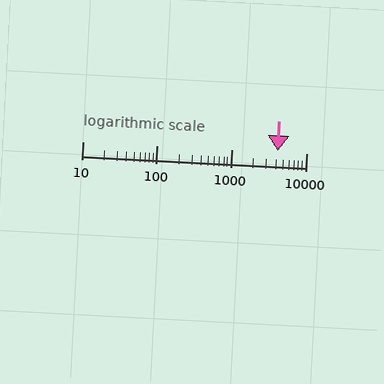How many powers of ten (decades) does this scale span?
The scale spans 3 decades, from 10 to 10000.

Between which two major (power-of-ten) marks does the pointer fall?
The pointer is between 1000 and 10000.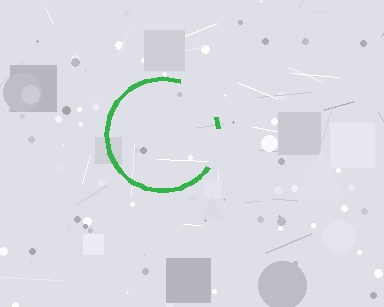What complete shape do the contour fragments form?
The contour fragments form a circle.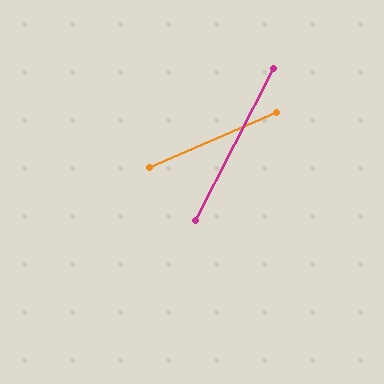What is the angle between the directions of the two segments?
Approximately 39 degrees.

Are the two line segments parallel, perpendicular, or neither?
Neither parallel nor perpendicular — they differ by about 39°.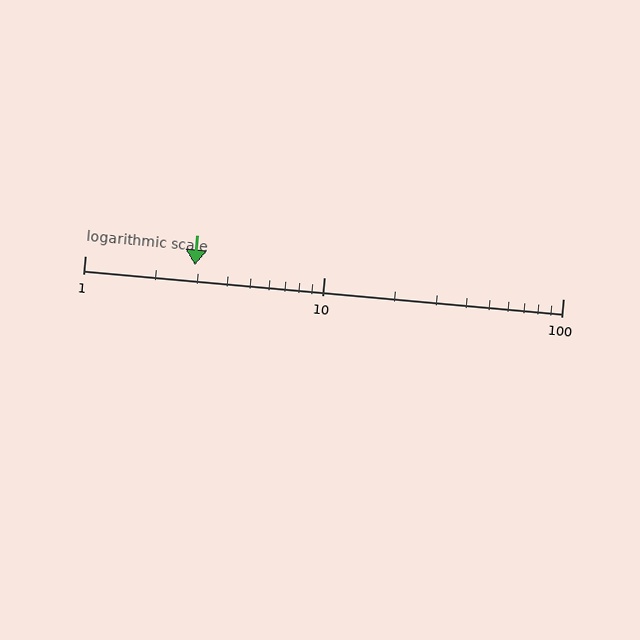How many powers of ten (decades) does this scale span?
The scale spans 2 decades, from 1 to 100.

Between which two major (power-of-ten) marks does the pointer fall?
The pointer is between 1 and 10.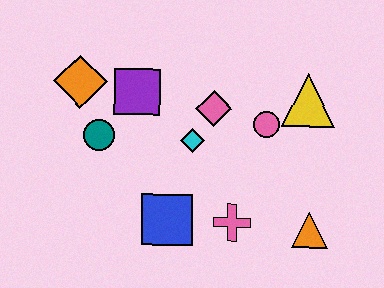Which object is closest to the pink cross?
The blue square is closest to the pink cross.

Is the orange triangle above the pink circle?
No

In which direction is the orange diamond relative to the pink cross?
The orange diamond is to the left of the pink cross.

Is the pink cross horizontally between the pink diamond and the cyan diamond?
No